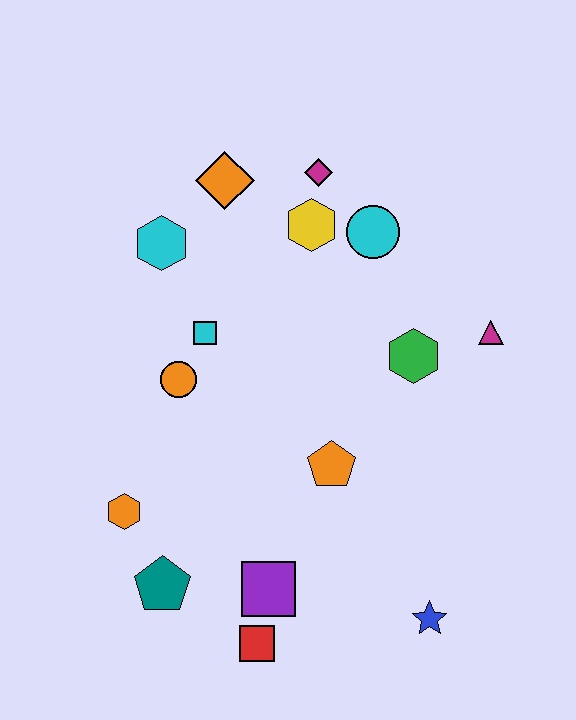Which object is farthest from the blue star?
The orange diamond is farthest from the blue star.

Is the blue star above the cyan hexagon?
No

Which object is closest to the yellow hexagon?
The magenta diamond is closest to the yellow hexagon.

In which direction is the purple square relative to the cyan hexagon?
The purple square is below the cyan hexagon.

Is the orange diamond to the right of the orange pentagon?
No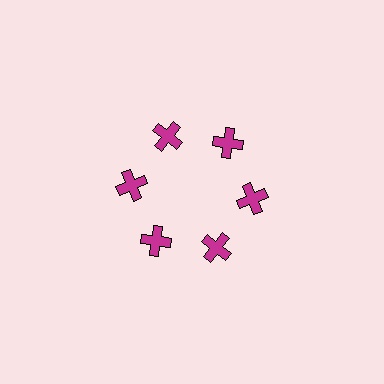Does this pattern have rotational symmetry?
Yes, this pattern has 6-fold rotational symmetry. It looks the same after rotating 60 degrees around the center.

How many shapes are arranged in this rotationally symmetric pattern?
There are 6 shapes, arranged in 6 groups of 1.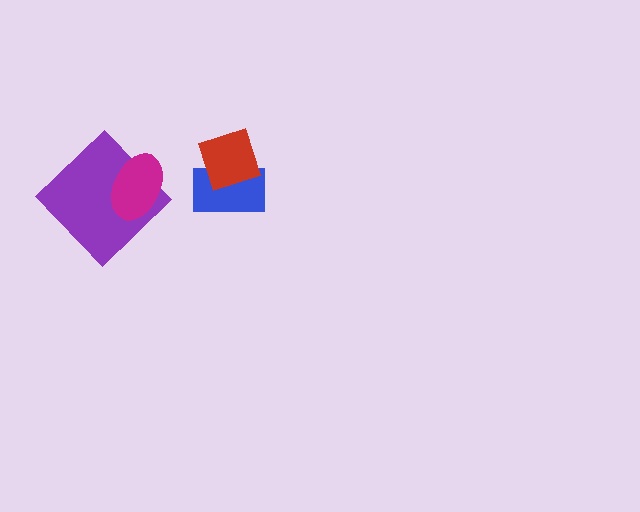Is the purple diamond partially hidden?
Yes, it is partially covered by another shape.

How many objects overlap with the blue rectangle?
1 object overlaps with the blue rectangle.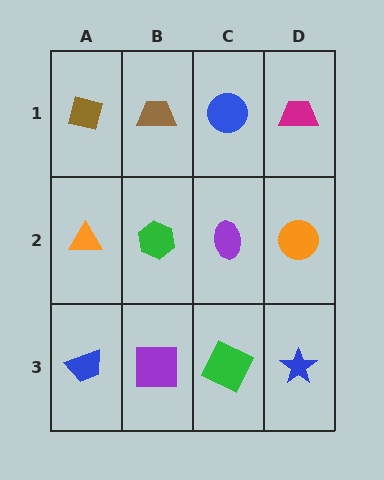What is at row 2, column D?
An orange circle.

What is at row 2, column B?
A green hexagon.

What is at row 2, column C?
A purple ellipse.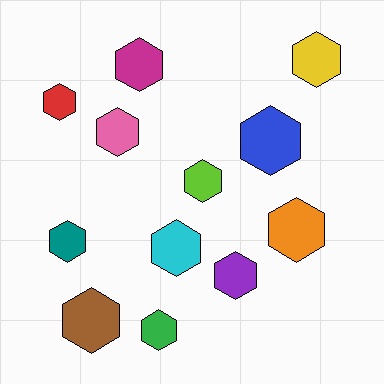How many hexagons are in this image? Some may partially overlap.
There are 12 hexagons.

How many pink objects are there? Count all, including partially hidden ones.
There is 1 pink object.